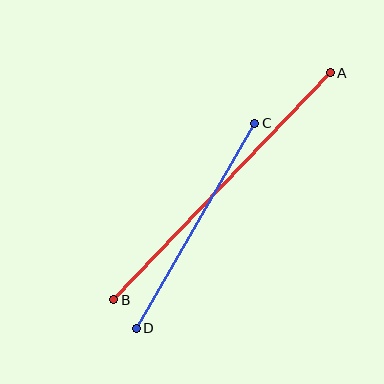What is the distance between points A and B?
The distance is approximately 314 pixels.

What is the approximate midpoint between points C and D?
The midpoint is at approximately (196, 226) pixels.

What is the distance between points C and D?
The distance is approximately 237 pixels.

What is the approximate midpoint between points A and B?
The midpoint is at approximately (222, 186) pixels.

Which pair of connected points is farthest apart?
Points A and B are farthest apart.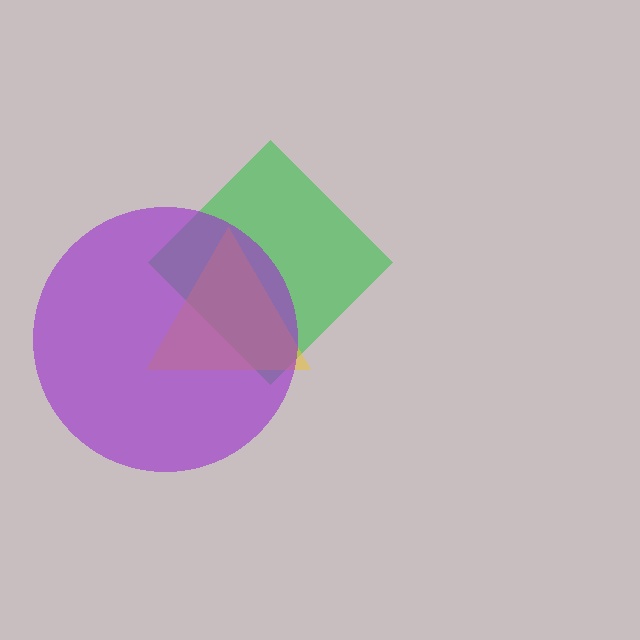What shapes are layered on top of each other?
The layered shapes are: a green diamond, a yellow triangle, a purple circle.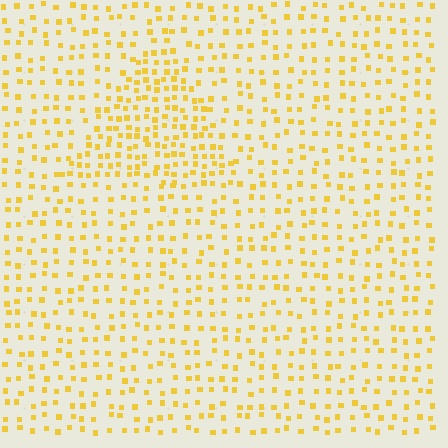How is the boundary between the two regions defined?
The boundary is defined by a change in element density (approximately 1.8x ratio). All elements are the same color, size, and shape.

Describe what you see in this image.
The image contains small yellow elements arranged at two different densities. A triangle-shaped region is visible where the elements are more densely packed than the surrounding area.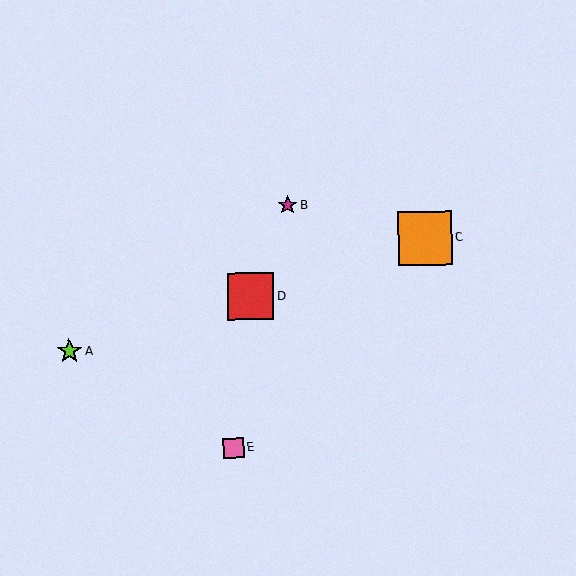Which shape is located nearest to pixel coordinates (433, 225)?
The orange square (labeled C) at (425, 238) is nearest to that location.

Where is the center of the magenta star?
The center of the magenta star is at (288, 205).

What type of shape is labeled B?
Shape B is a magenta star.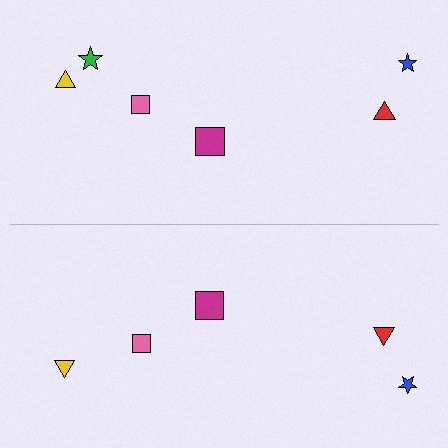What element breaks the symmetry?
A green star is missing from the bottom side.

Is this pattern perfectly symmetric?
No, the pattern is not perfectly symmetric. A green star is missing from the bottom side.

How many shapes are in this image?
There are 11 shapes in this image.